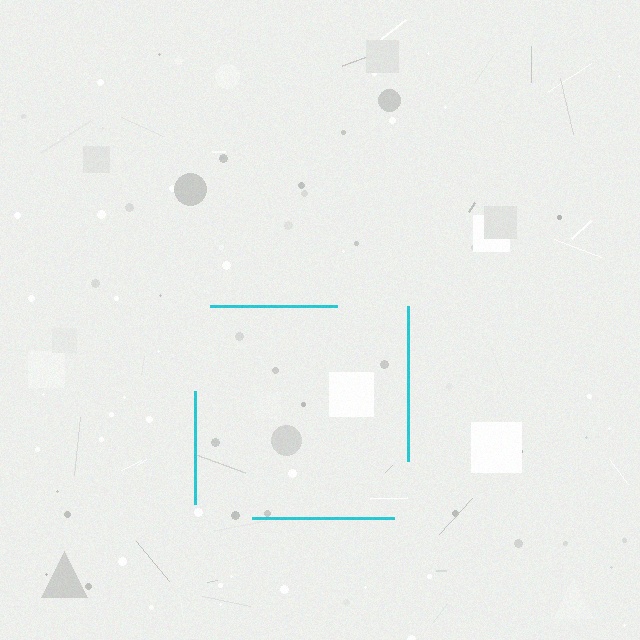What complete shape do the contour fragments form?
The contour fragments form a square.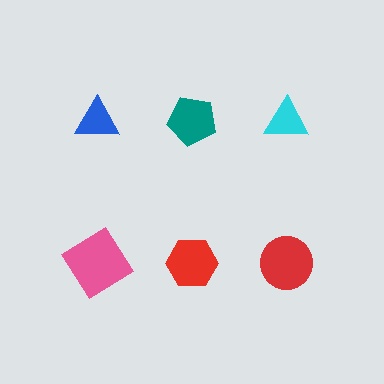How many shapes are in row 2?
3 shapes.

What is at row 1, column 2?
A teal pentagon.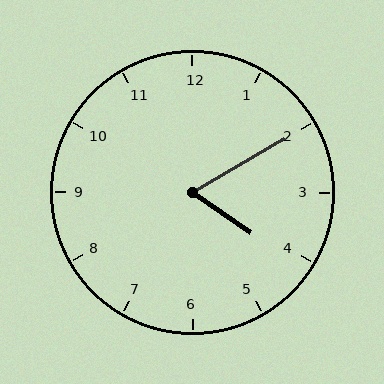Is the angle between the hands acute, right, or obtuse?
It is acute.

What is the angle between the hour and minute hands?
Approximately 65 degrees.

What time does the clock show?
4:10.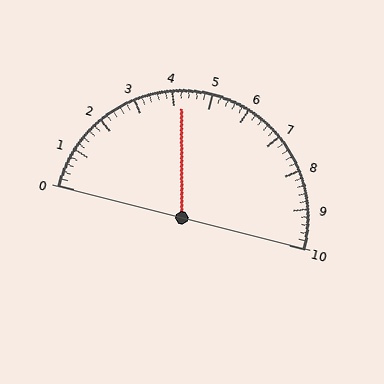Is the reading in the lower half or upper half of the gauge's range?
The reading is in the lower half of the range (0 to 10).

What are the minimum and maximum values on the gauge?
The gauge ranges from 0 to 10.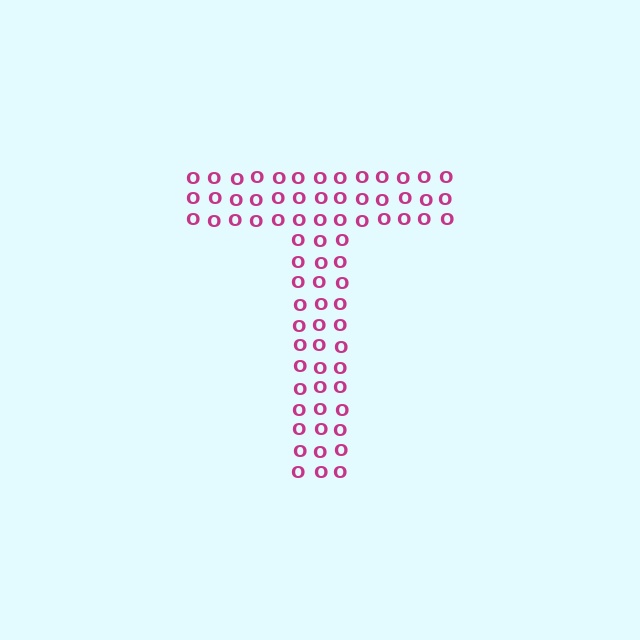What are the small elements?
The small elements are letter O's.